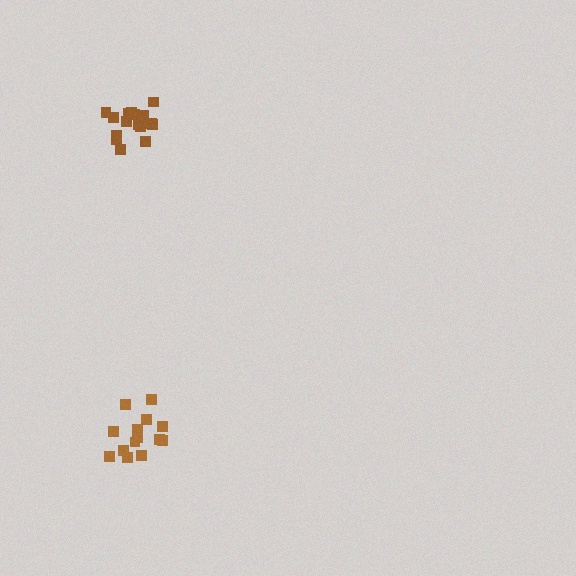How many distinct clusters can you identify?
There are 2 distinct clusters.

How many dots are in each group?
Group 1: 14 dots, Group 2: 19 dots (33 total).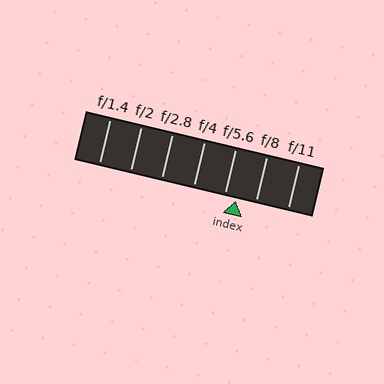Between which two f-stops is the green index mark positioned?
The index mark is between f/5.6 and f/8.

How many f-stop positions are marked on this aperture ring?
There are 7 f-stop positions marked.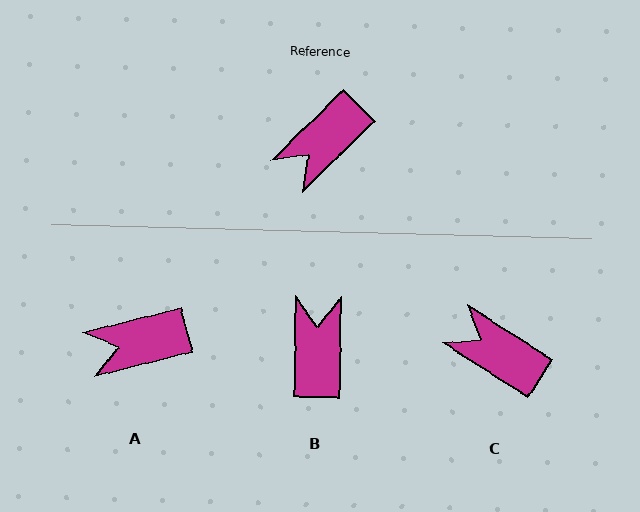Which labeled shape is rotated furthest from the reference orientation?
B, about 135 degrees away.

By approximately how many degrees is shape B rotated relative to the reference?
Approximately 135 degrees clockwise.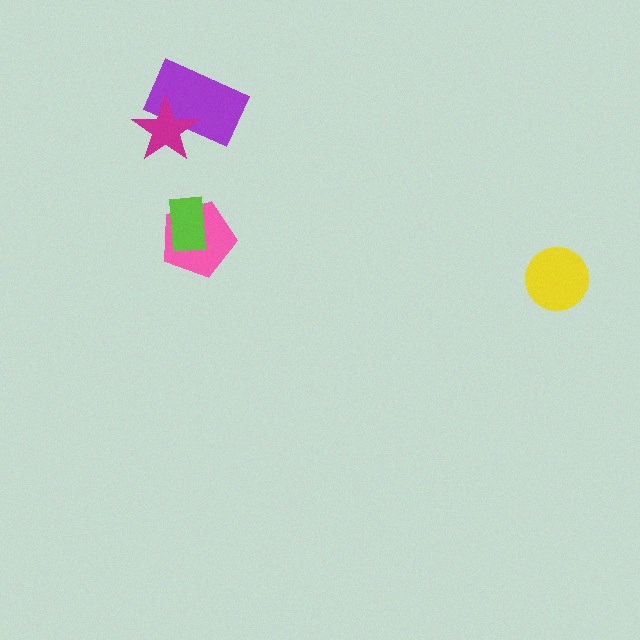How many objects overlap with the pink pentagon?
1 object overlaps with the pink pentagon.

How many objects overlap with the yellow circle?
0 objects overlap with the yellow circle.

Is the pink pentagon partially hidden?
Yes, it is partially covered by another shape.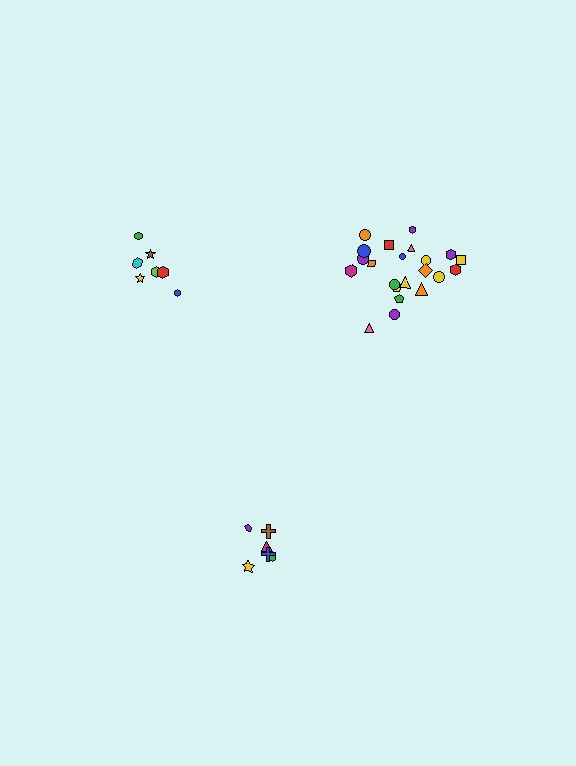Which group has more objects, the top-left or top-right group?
The top-right group.